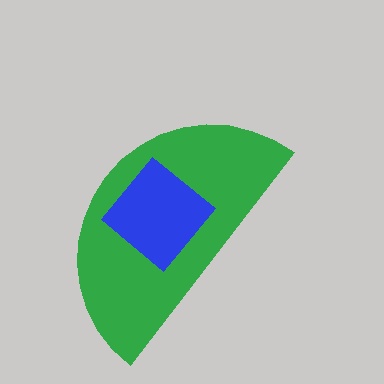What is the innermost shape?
The blue diamond.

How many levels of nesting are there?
2.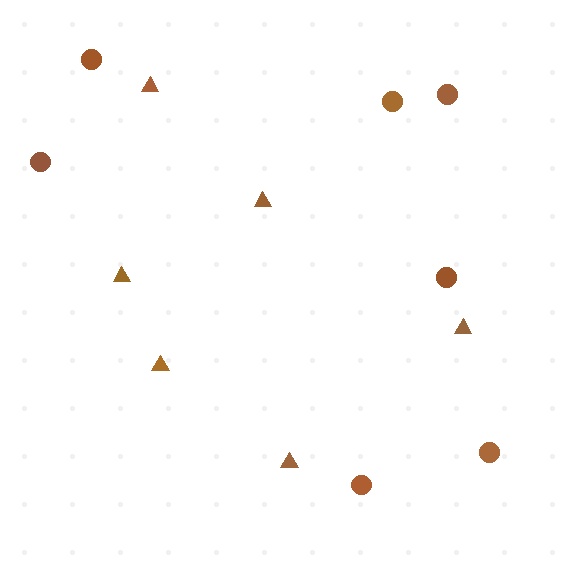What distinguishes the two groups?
There are 2 groups: one group of triangles (6) and one group of circles (7).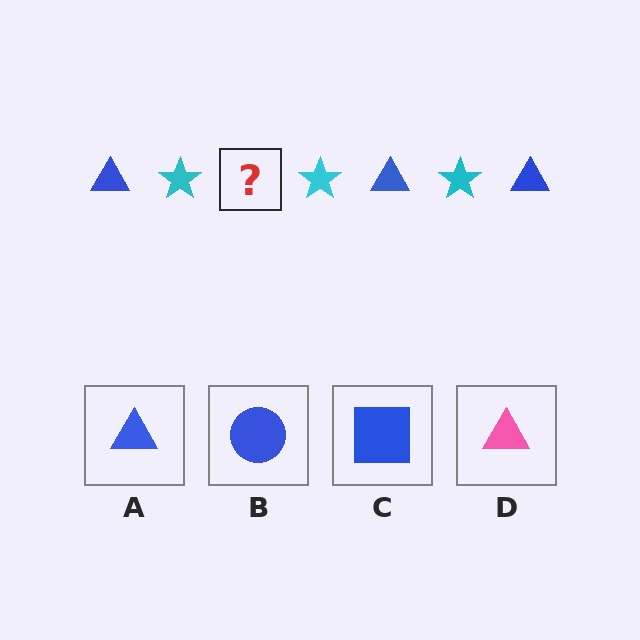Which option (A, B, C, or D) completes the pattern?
A.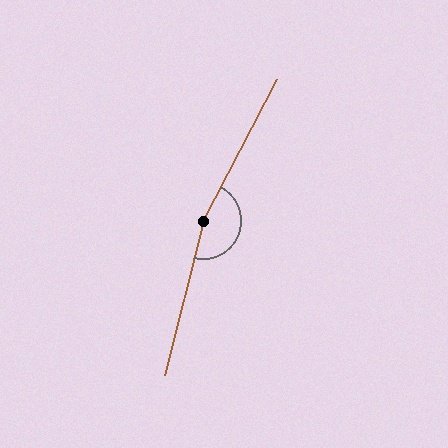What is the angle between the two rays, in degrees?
Approximately 166 degrees.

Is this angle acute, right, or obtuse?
It is obtuse.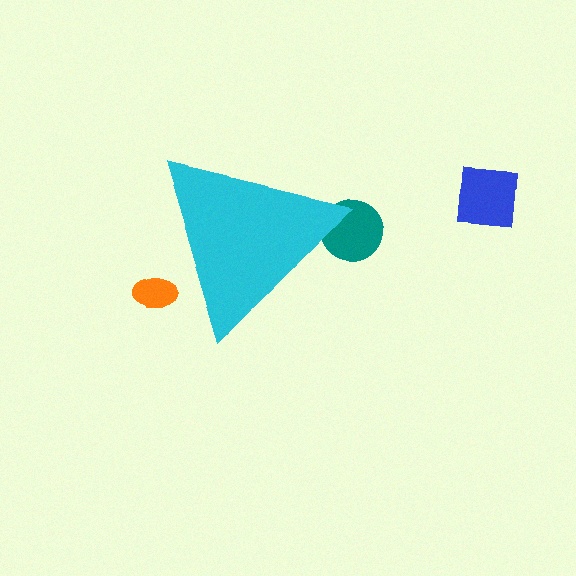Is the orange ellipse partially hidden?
Yes, the orange ellipse is partially hidden behind the cyan triangle.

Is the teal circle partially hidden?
Yes, the teal circle is partially hidden behind the cyan triangle.